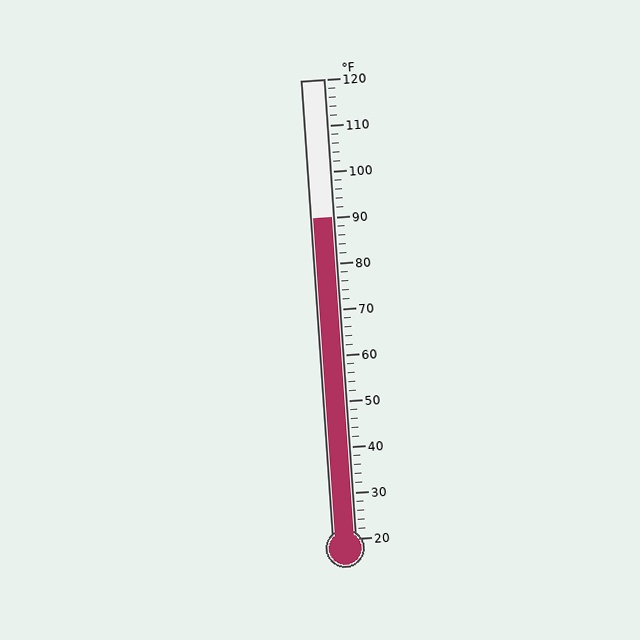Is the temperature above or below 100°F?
The temperature is below 100°F.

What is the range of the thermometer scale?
The thermometer scale ranges from 20°F to 120°F.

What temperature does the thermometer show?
The thermometer shows approximately 90°F.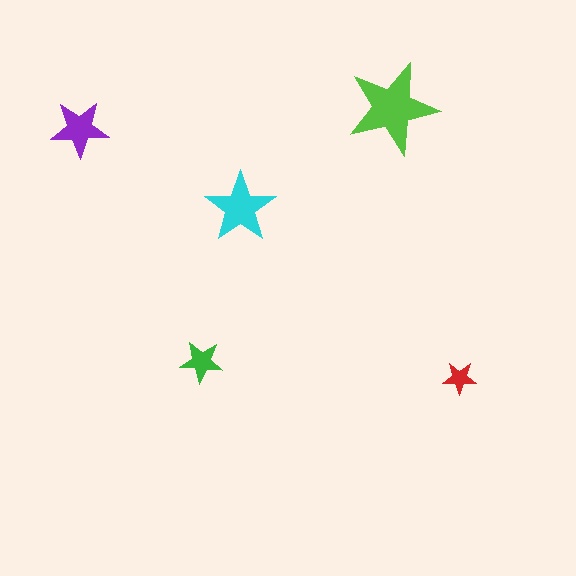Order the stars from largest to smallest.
the lime one, the cyan one, the purple one, the green one, the red one.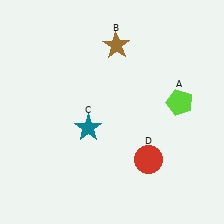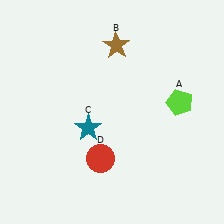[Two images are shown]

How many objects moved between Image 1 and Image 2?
1 object moved between the two images.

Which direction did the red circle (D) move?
The red circle (D) moved left.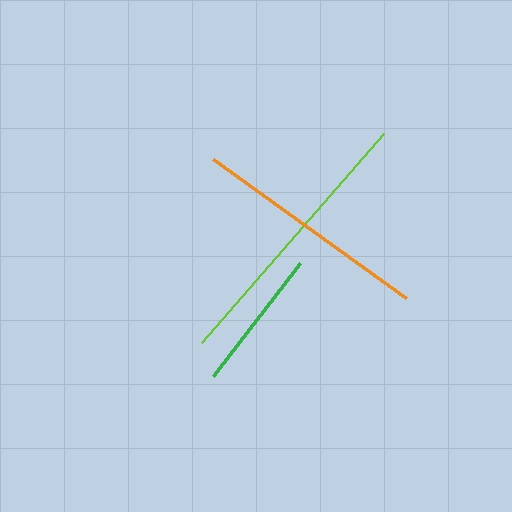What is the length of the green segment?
The green segment is approximately 143 pixels long.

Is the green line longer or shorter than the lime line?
The lime line is longer than the green line.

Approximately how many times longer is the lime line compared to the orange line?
The lime line is approximately 1.2 times the length of the orange line.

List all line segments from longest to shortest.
From longest to shortest: lime, orange, green.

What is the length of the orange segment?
The orange segment is approximately 238 pixels long.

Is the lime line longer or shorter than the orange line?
The lime line is longer than the orange line.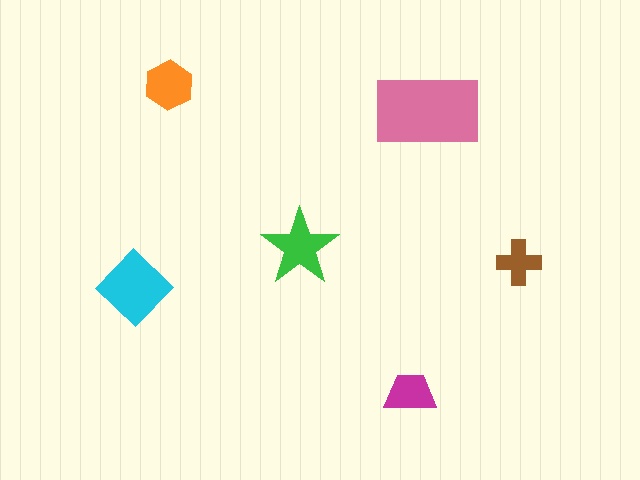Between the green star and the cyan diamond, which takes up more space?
The cyan diamond.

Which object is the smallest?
The brown cross.